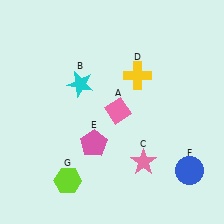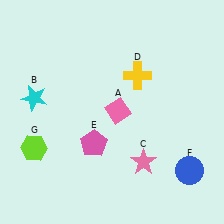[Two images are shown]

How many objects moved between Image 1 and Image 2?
2 objects moved between the two images.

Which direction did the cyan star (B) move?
The cyan star (B) moved left.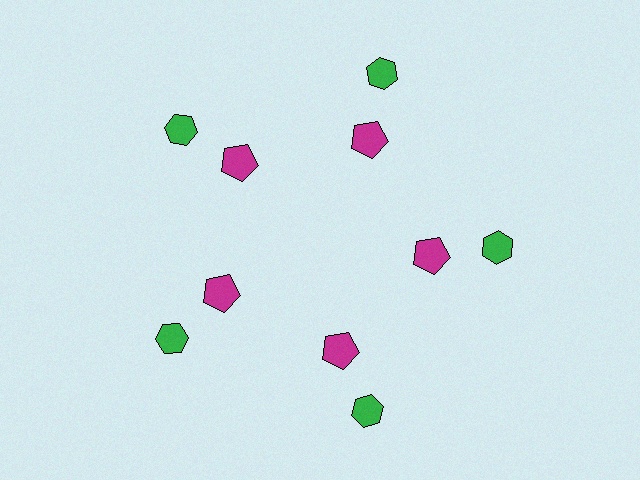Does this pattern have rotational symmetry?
Yes, this pattern has 5-fold rotational symmetry. It looks the same after rotating 72 degrees around the center.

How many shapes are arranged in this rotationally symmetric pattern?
There are 10 shapes, arranged in 5 groups of 2.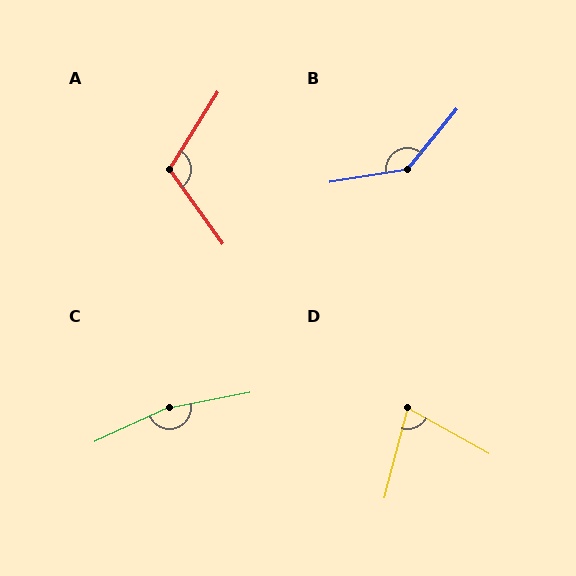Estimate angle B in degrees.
Approximately 138 degrees.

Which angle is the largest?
C, at approximately 166 degrees.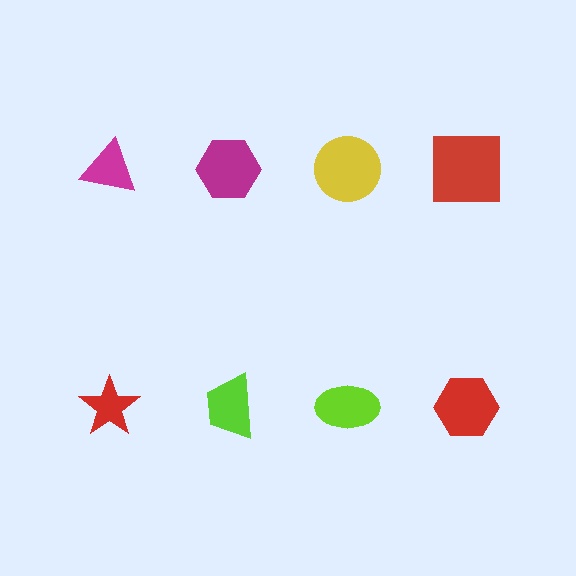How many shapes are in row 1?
4 shapes.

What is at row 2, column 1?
A red star.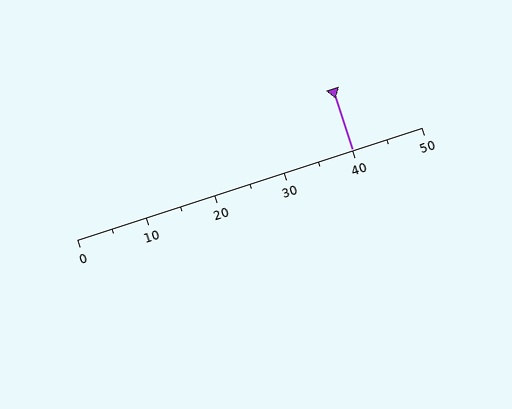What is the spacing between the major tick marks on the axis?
The major ticks are spaced 10 apart.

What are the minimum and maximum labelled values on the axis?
The axis runs from 0 to 50.